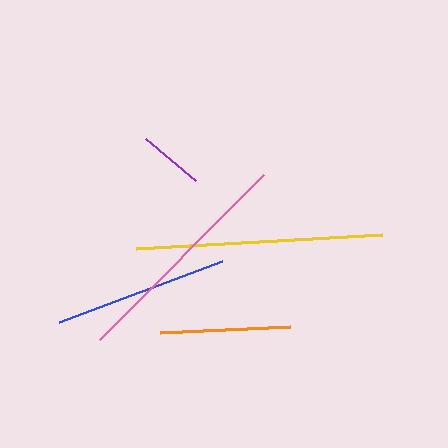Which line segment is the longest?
The yellow line is the longest at approximately 246 pixels.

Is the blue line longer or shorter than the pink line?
The pink line is longer than the blue line.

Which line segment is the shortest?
The purple line is the shortest at approximately 66 pixels.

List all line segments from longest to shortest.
From longest to shortest: yellow, pink, blue, orange, purple.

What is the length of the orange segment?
The orange segment is approximately 131 pixels long.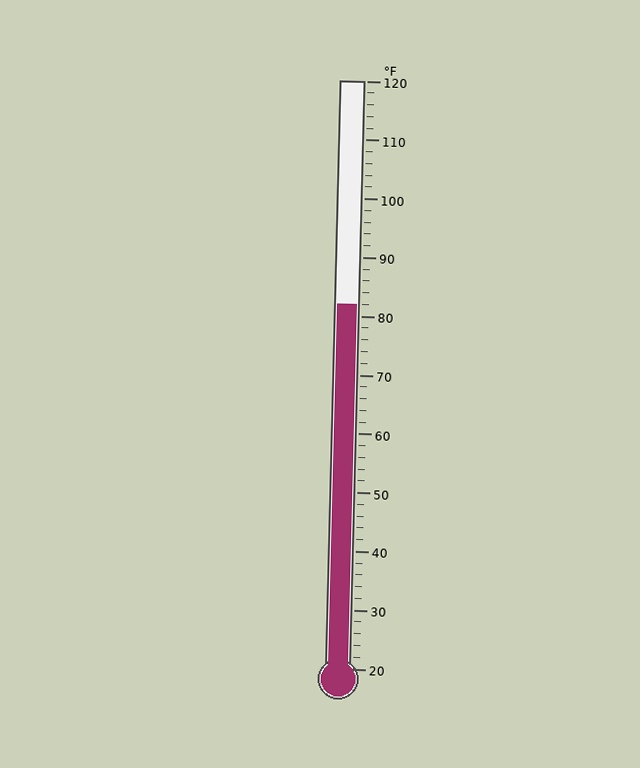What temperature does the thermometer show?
The thermometer shows approximately 82°F.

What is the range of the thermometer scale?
The thermometer scale ranges from 20°F to 120°F.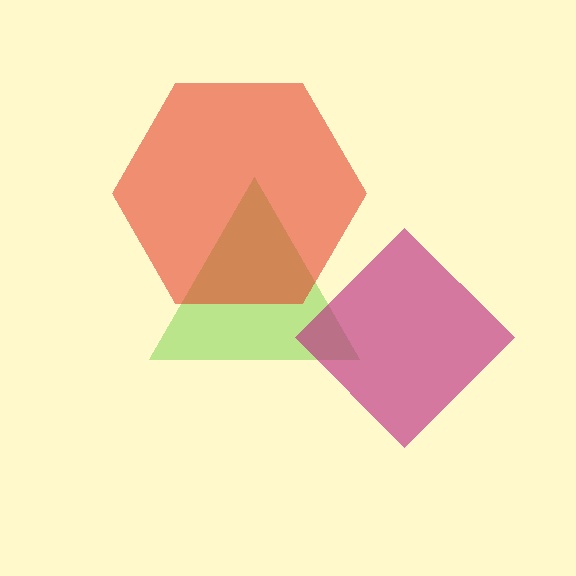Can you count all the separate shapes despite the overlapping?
Yes, there are 3 separate shapes.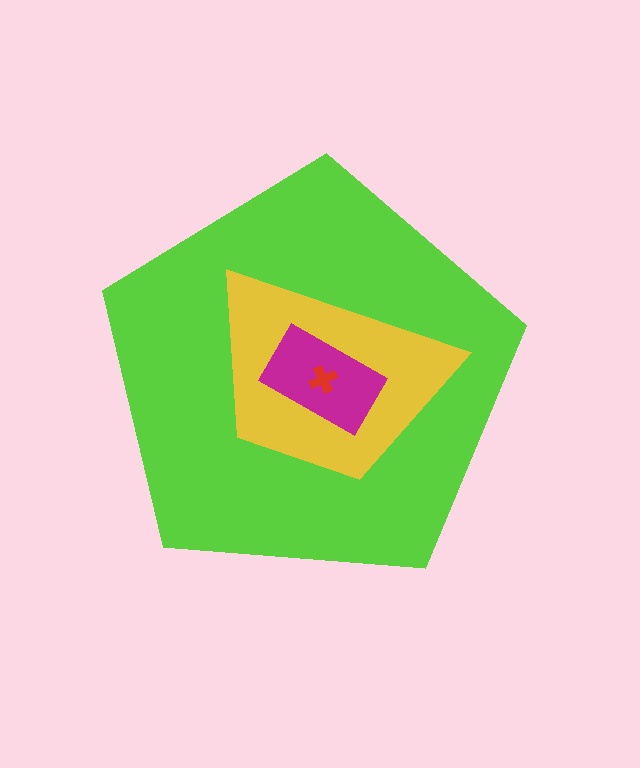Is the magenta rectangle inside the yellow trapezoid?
Yes.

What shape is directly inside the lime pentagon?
The yellow trapezoid.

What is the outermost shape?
The lime pentagon.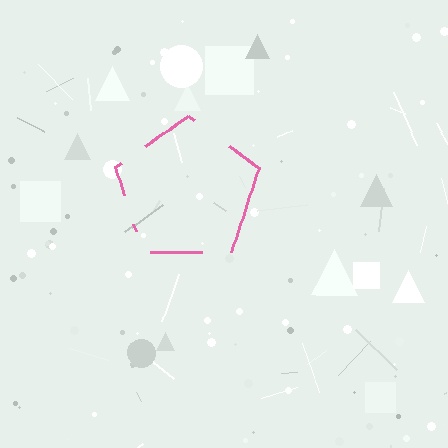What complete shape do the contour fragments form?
The contour fragments form a pentagon.